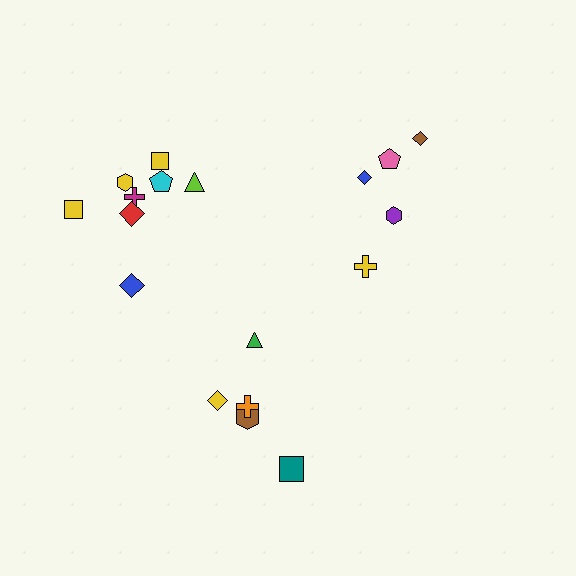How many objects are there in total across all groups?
There are 18 objects.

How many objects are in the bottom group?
There are 5 objects.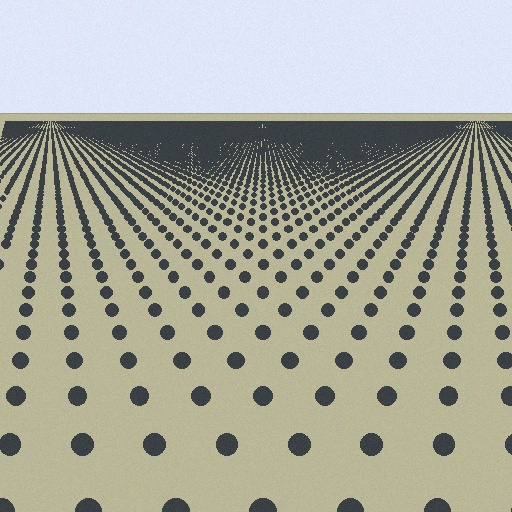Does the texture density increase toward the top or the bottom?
Density increases toward the top.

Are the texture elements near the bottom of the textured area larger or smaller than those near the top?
Larger. Near the bottom, elements are closer to the viewer and appear at a bigger on-screen size.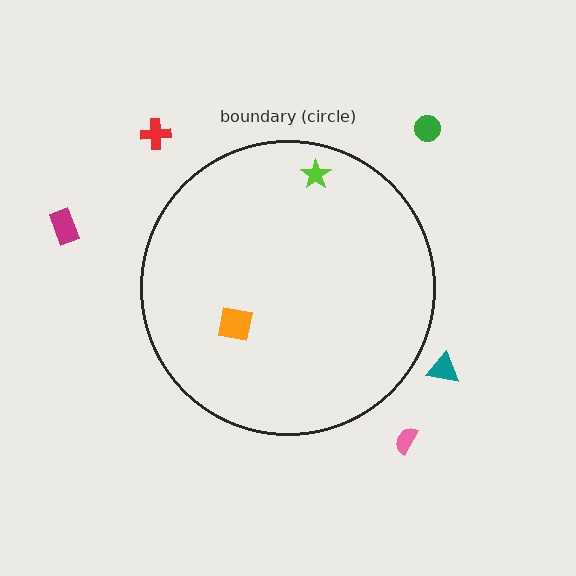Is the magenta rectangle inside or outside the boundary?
Outside.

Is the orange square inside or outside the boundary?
Inside.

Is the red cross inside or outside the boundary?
Outside.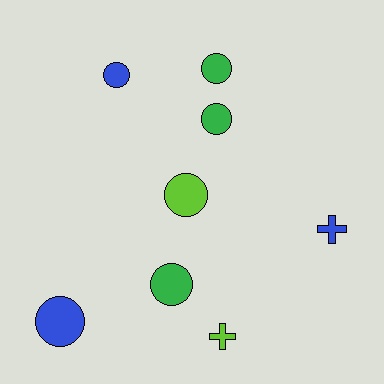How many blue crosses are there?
There is 1 blue cross.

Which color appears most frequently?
Blue, with 3 objects.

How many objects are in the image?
There are 8 objects.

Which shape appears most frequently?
Circle, with 6 objects.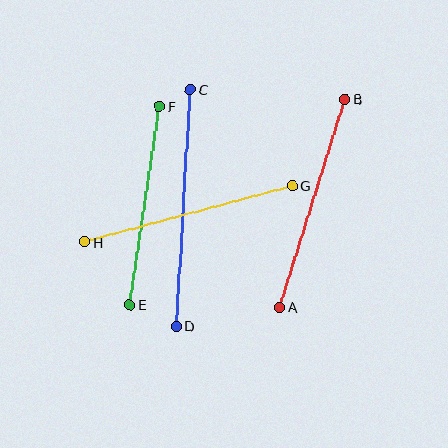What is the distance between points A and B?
The distance is approximately 218 pixels.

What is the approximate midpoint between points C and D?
The midpoint is at approximately (183, 208) pixels.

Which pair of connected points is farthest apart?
Points C and D are farthest apart.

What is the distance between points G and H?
The distance is approximately 215 pixels.